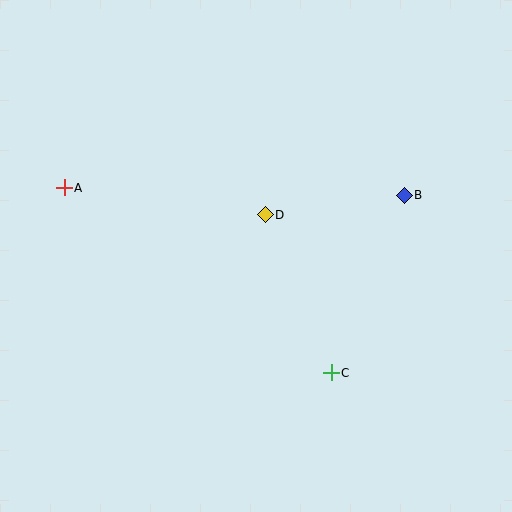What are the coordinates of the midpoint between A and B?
The midpoint between A and B is at (234, 192).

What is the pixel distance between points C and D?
The distance between C and D is 171 pixels.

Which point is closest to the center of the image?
Point D at (265, 215) is closest to the center.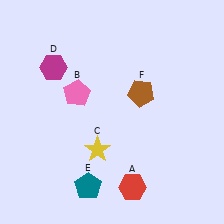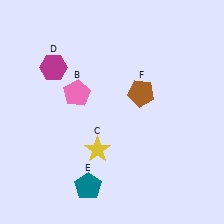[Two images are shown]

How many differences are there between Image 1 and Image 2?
There is 1 difference between the two images.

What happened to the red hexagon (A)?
The red hexagon (A) was removed in Image 2. It was in the bottom-right area of Image 1.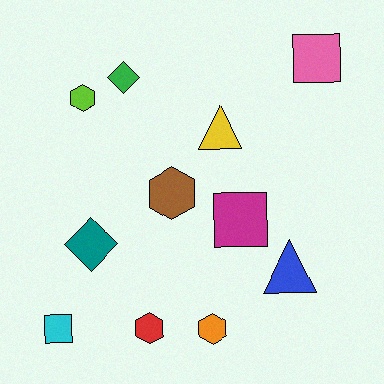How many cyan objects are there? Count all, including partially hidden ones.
There is 1 cyan object.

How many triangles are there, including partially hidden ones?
There are 2 triangles.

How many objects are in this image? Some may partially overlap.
There are 11 objects.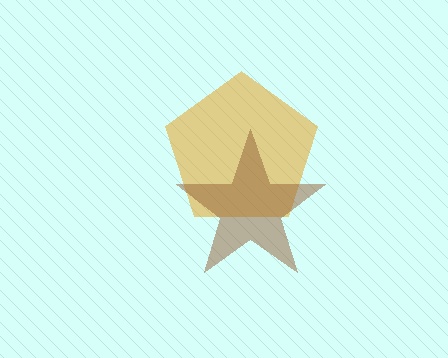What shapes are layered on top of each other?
The layered shapes are: an orange pentagon, a brown star.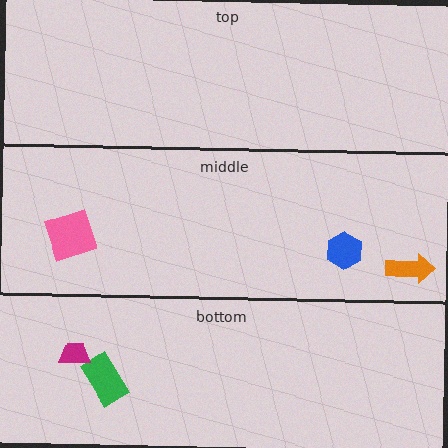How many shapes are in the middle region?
3.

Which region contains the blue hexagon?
The middle region.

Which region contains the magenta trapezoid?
The bottom region.